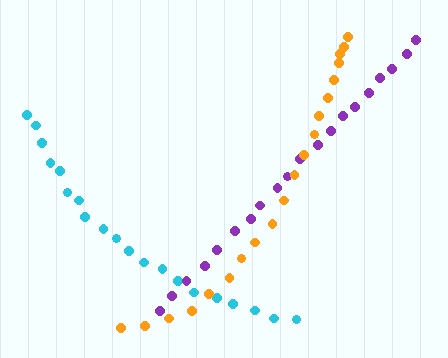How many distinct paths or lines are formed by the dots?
There are 3 distinct paths.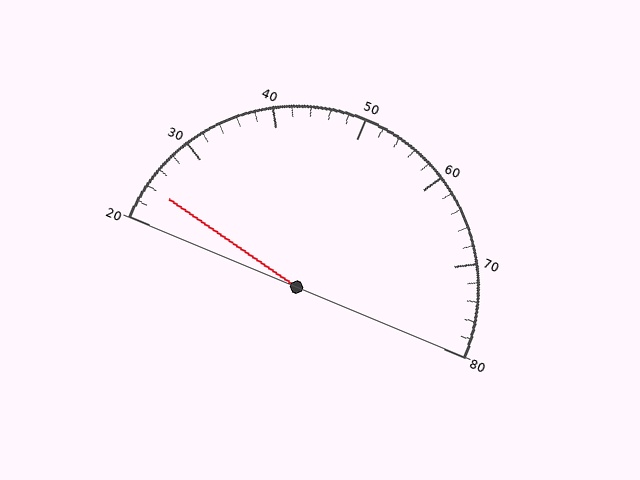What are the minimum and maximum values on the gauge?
The gauge ranges from 20 to 80.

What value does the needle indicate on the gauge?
The needle indicates approximately 24.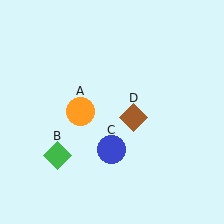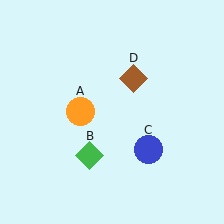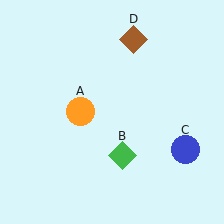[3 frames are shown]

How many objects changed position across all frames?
3 objects changed position: green diamond (object B), blue circle (object C), brown diamond (object D).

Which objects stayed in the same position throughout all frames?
Orange circle (object A) remained stationary.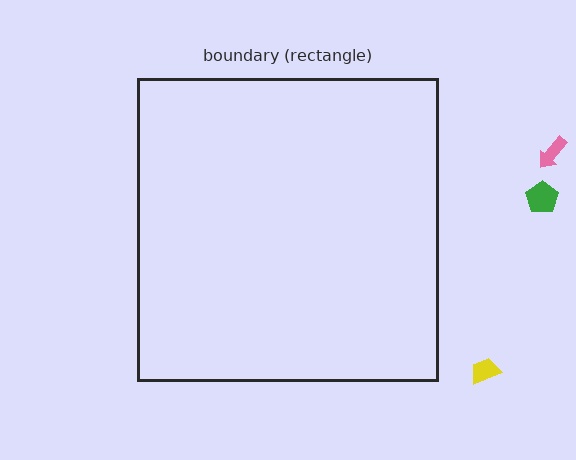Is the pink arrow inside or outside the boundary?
Outside.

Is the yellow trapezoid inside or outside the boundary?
Outside.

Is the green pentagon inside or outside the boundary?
Outside.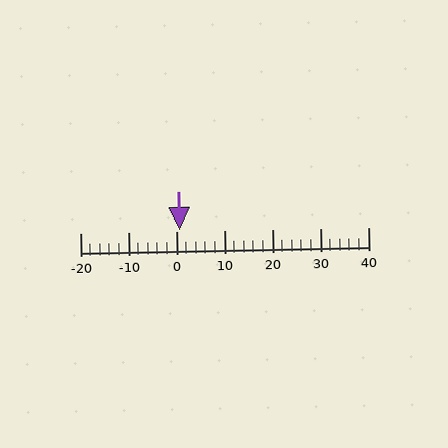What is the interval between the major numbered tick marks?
The major tick marks are spaced 10 units apart.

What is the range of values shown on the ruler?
The ruler shows values from -20 to 40.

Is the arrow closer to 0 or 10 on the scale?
The arrow is closer to 0.